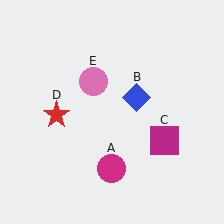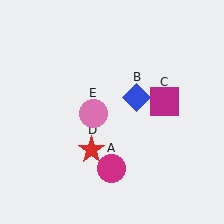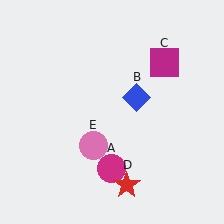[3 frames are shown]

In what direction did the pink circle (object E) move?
The pink circle (object E) moved down.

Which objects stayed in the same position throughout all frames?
Magenta circle (object A) and blue diamond (object B) remained stationary.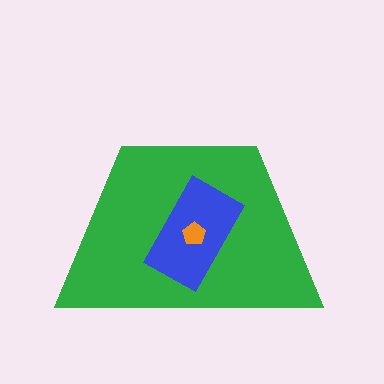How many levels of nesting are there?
3.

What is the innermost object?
The orange pentagon.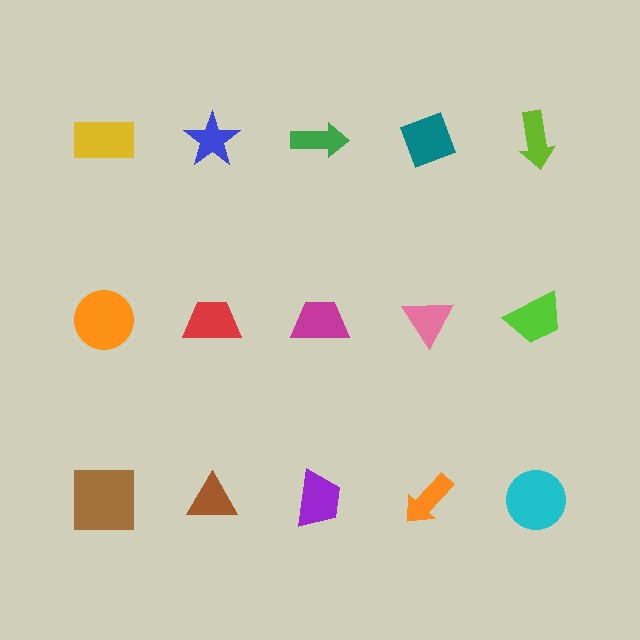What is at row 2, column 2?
A red trapezoid.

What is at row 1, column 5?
A lime arrow.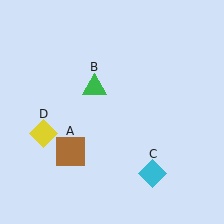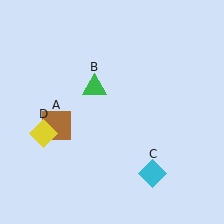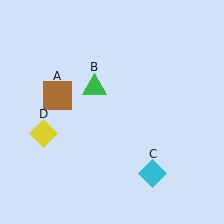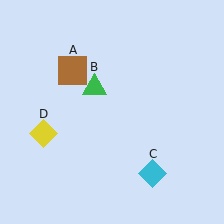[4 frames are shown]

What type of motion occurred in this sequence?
The brown square (object A) rotated clockwise around the center of the scene.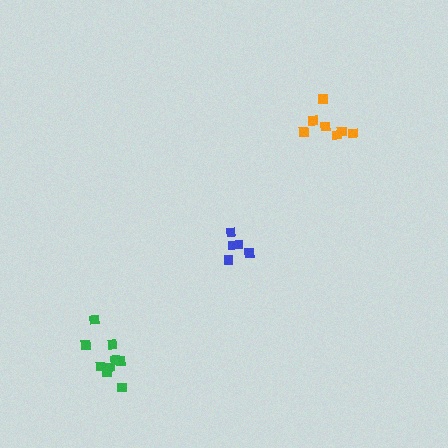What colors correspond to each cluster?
The clusters are colored: blue, green, orange.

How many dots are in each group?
Group 1: 5 dots, Group 2: 9 dots, Group 3: 7 dots (21 total).